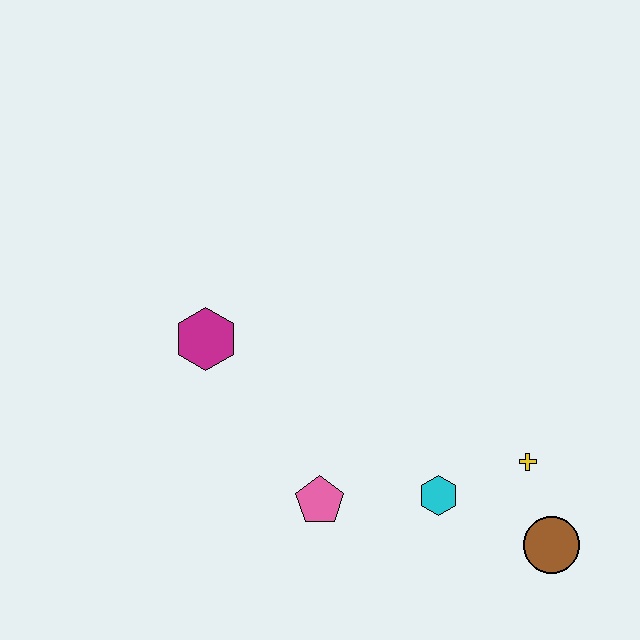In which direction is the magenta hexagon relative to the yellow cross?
The magenta hexagon is to the left of the yellow cross.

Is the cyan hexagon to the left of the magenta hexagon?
No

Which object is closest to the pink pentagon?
The cyan hexagon is closest to the pink pentagon.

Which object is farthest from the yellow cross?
The magenta hexagon is farthest from the yellow cross.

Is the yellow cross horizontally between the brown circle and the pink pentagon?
Yes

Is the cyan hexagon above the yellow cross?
No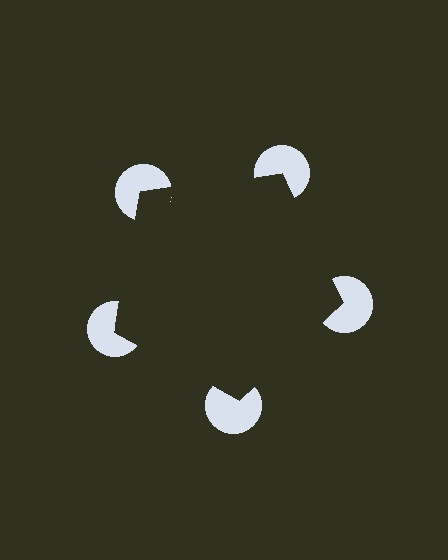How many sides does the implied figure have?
5 sides.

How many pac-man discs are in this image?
There are 5 — one at each vertex of the illusory pentagon.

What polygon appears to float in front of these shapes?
An illusory pentagon — its edges are inferred from the aligned wedge cuts in the pac-man discs, not physically drawn.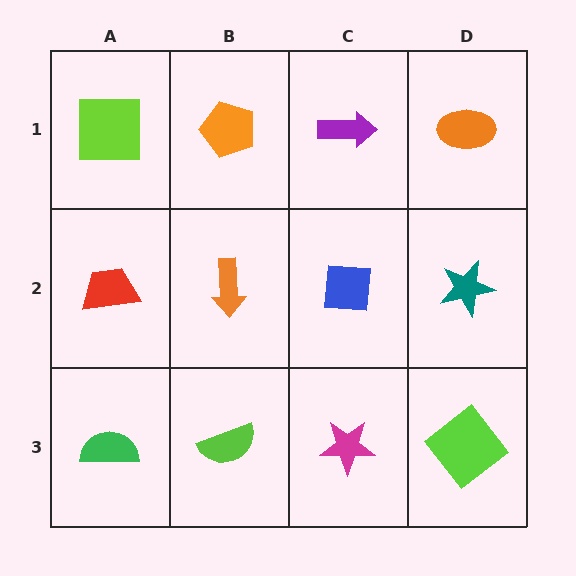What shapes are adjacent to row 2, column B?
An orange pentagon (row 1, column B), a lime semicircle (row 3, column B), a red trapezoid (row 2, column A), a blue square (row 2, column C).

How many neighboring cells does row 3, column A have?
2.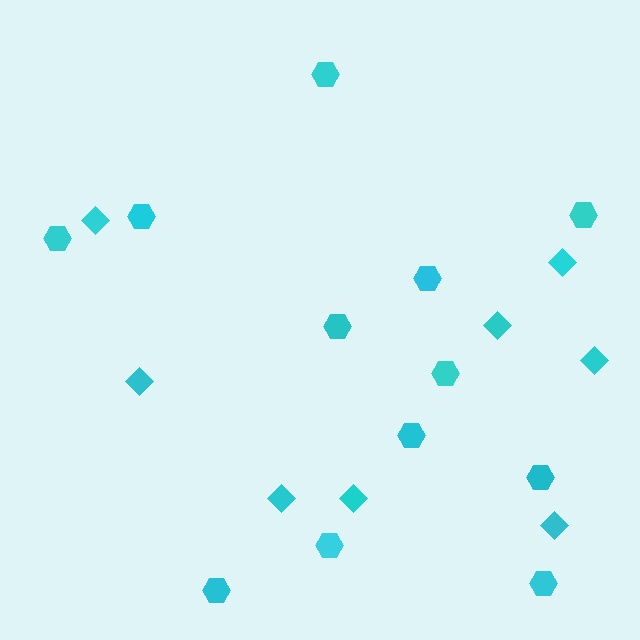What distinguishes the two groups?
There are 2 groups: one group of diamonds (8) and one group of hexagons (12).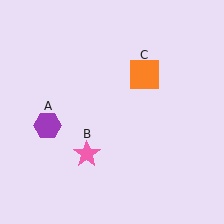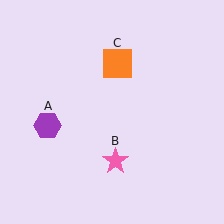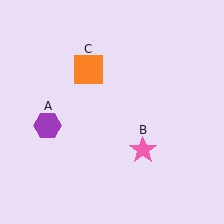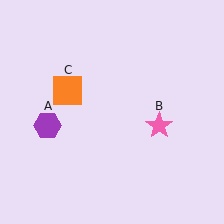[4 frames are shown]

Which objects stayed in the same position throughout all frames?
Purple hexagon (object A) remained stationary.